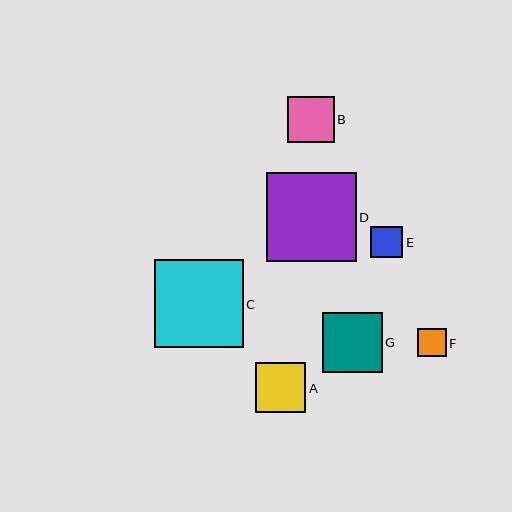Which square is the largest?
Square D is the largest with a size of approximately 89 pixels.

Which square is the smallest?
Square F is the smallest with a size of approximately 29 pixels.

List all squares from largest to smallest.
From largest to smallest: D, C, G, A, B, E, F.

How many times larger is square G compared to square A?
Square G is approximately 1.2 times the size of square A.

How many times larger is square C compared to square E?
Square C is approximately 2.8 times the size of square E.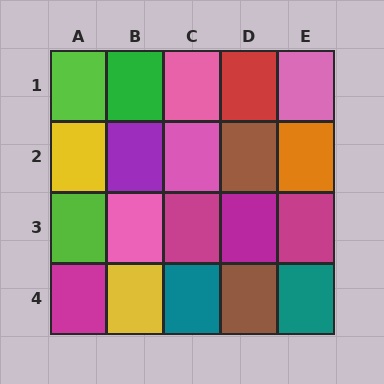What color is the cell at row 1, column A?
Lime.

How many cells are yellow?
2 cells are yellow.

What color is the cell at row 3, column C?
Magenta.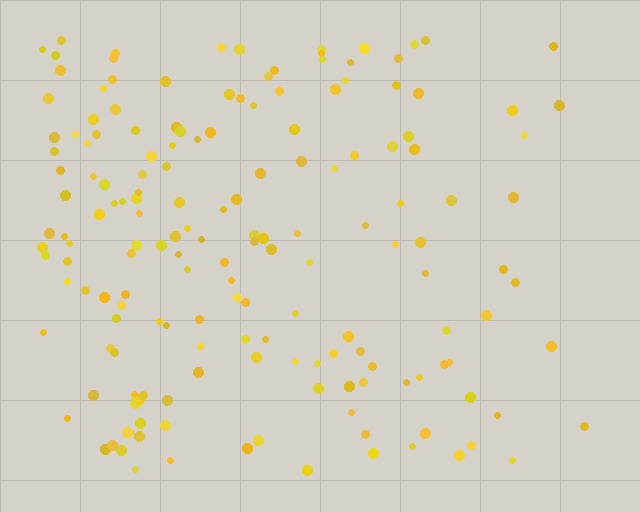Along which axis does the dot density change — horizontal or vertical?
Horizontal.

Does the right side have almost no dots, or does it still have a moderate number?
Still a moderate number, just noticeably fewer than the left.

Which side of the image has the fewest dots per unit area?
The right.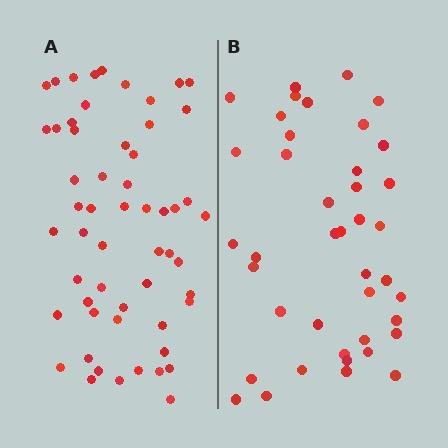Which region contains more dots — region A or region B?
Region A (the left region) has more dots.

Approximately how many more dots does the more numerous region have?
Region A has approximately 15 more dots than region B.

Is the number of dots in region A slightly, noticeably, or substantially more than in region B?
Region A has noticeably more, but not dramatically so. The ratio is roughly 1.4 to 1.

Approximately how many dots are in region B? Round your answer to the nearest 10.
About 40 dots. (The exact count is 41, which rounds to 40.)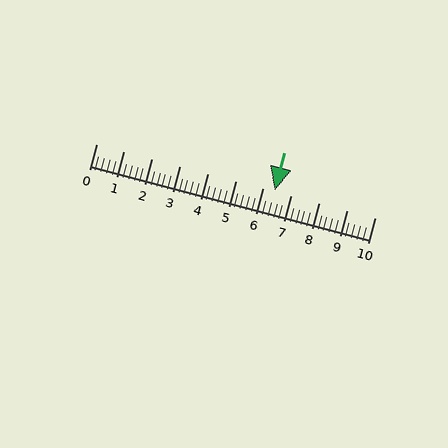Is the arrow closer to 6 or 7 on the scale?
The arrow is closer to 6.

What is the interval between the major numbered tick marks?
The major tick marks are spaced 1 units apart.